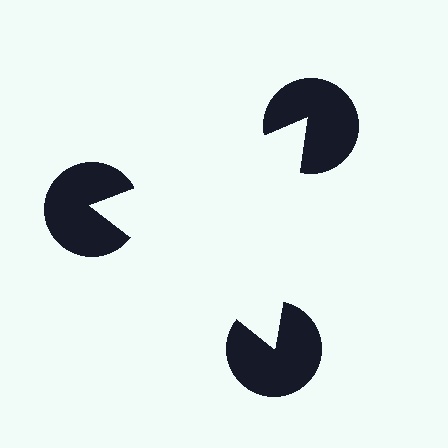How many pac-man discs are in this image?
There are 3 — one at each vertex of the illusory triangle.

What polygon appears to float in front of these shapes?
An illusory triangle — its edges are inferred from the aligned wedge cuts in the pac-man discs, not physically drawn.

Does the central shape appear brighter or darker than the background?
It typically appears slightly brighter than the background, even though no actual brightness change is drawn.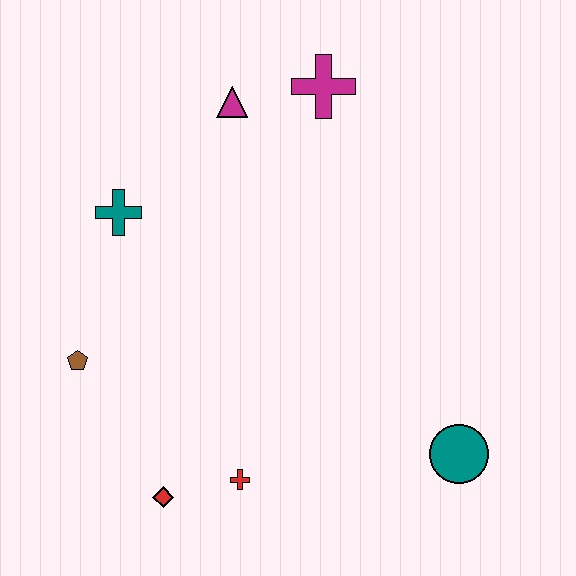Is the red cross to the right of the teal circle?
No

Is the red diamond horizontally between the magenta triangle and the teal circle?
No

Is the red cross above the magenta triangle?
No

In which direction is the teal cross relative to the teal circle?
The teal cross is to the left of the teal circle.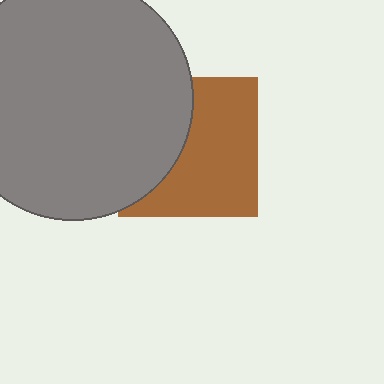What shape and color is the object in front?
The object in front is a gray circle.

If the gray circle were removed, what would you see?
You would see the complete brown square.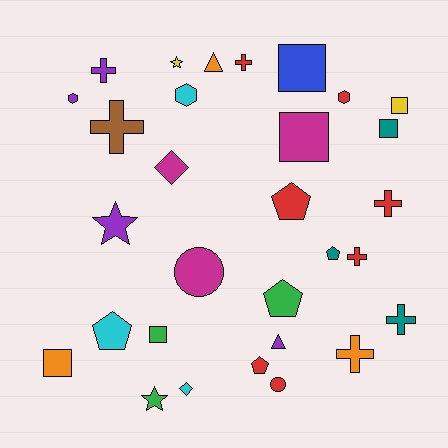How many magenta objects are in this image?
There are 3 magenta objects.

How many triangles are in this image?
There are 2 triangles.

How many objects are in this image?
There are 30 objects.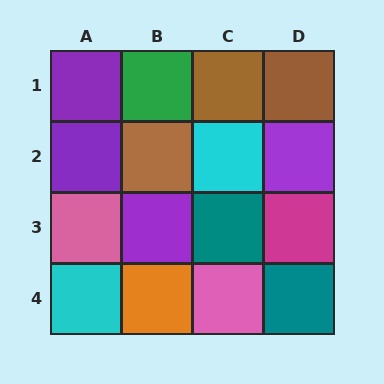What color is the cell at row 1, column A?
Purple.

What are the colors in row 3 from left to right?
Pink, purple, teal, magenta.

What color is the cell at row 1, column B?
Green.